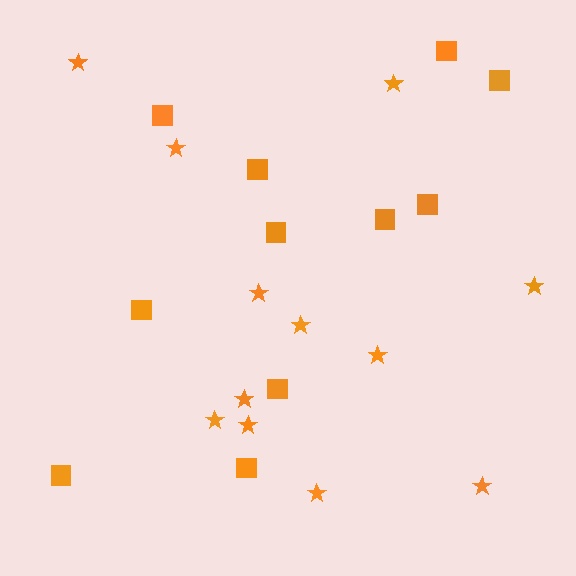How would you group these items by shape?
There are 2 groups: one group of stars (12) and one group of squares (11).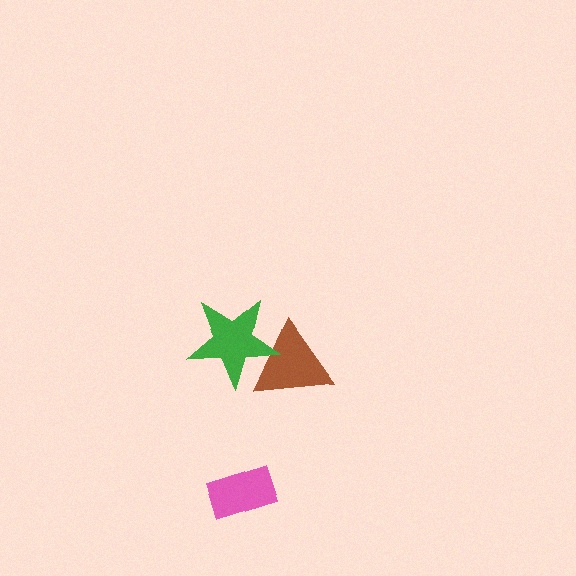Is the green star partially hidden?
No, no other shape covers it.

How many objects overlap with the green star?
1 object overlaps with the green star.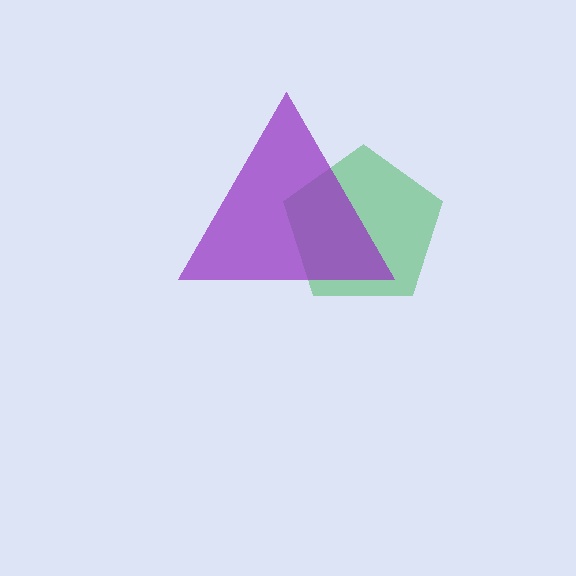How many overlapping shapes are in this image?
There are 2 overlapping shapes in the image.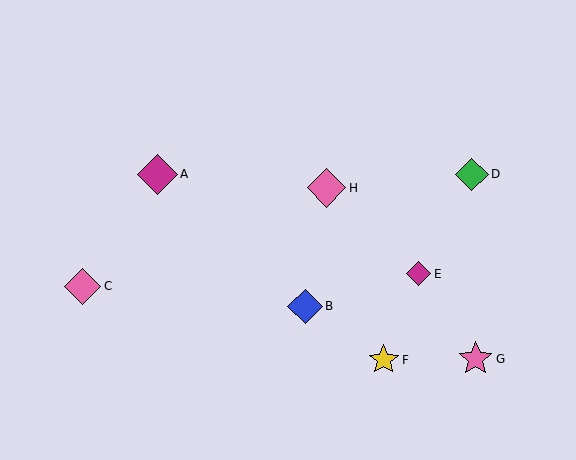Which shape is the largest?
The magenta diamond (labeled A) is the largest.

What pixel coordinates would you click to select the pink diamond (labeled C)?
Click at (82, 286) to select the pink diamond C.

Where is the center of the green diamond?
The center of the green diamond is at (472, 174).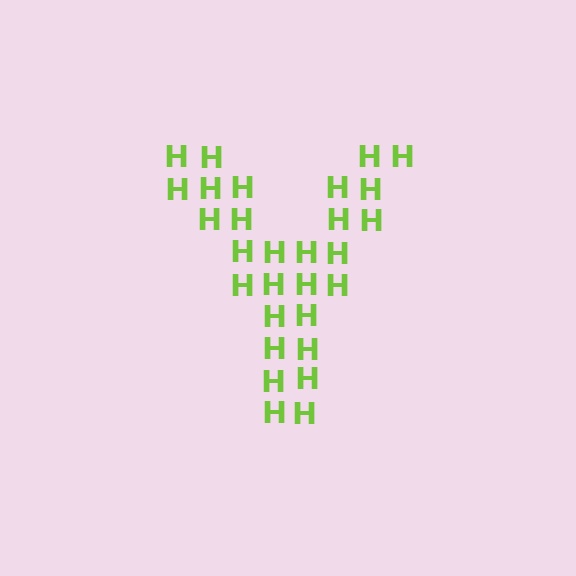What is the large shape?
The large shape is the letter Y.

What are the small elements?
The small elements are letter H's.